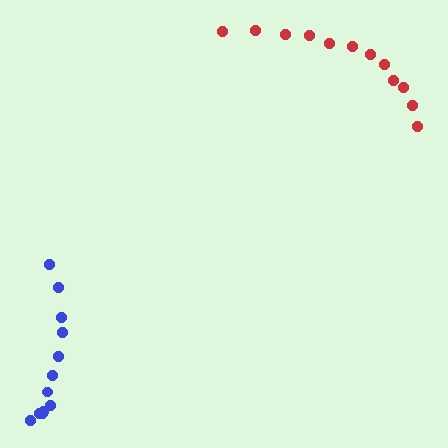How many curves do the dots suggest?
There are 2 distinct paths.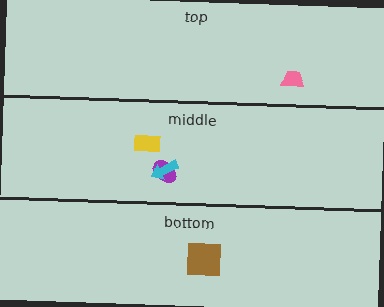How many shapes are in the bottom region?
1.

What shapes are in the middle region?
The yellow rectangle, the purple ellipse, the cyan arrow.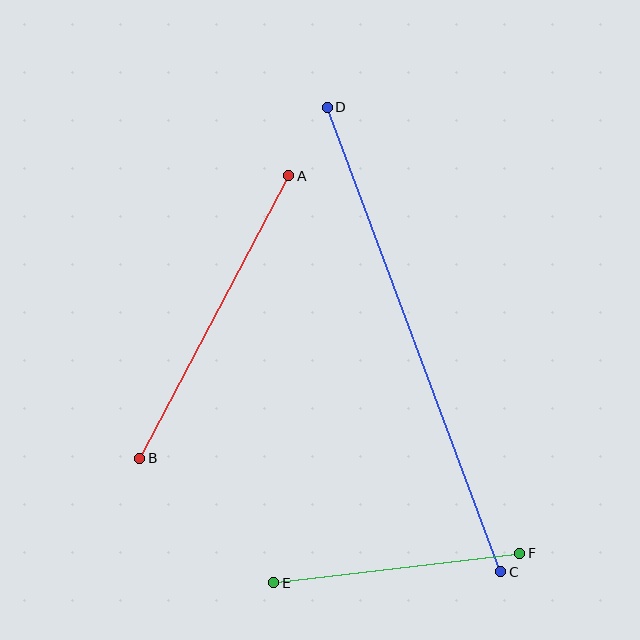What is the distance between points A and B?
The distance is approximately 319 pixels.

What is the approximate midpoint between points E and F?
The midpoint is at approximately (397, 568) pixels.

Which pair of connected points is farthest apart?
Points C and D are farthest apart.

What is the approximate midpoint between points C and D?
The midpoint is at approximately (414, 340) pixels.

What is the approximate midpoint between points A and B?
The midpoint is at approximately (214, 317) pixels.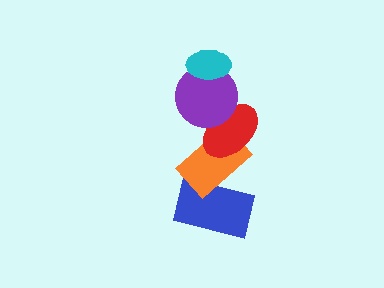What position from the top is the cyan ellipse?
The cyan ellipse is 1st from the top.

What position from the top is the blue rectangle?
The blue rectangle is 5th from the top.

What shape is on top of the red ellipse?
The purple circle is on top of the red ellipse.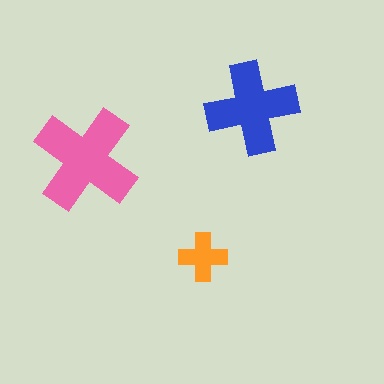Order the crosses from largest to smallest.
the pink one, the blue one, the orange one.